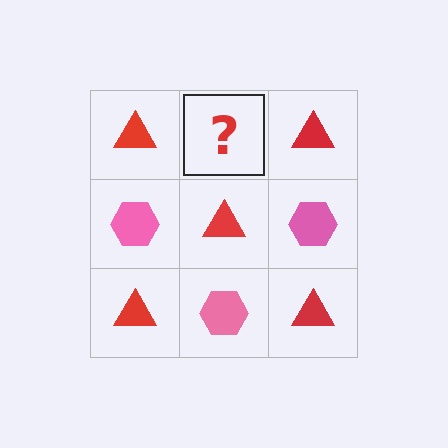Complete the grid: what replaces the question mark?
The question mark should be replaced with a pink hexagon.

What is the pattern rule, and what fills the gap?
The rule is that it alternates red triangle and pink hexagon in a checkerboard pattern. The gap should be filled with a pink hexagon.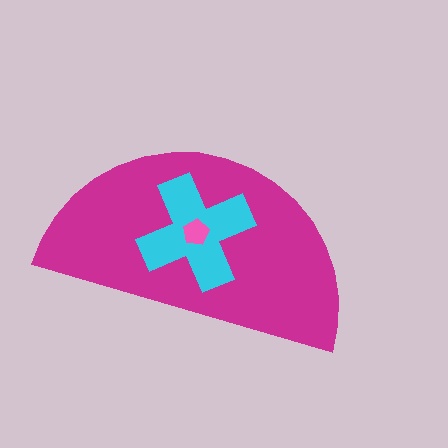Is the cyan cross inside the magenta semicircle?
Yes.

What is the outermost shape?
The magenta semicircle.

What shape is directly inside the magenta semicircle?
The cyan cross.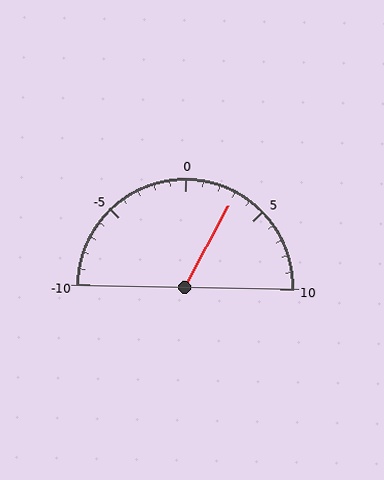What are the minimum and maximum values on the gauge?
The gauge ranges from -10 to 10.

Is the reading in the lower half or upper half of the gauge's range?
The reading is in the upper half of the range (-10 to 10).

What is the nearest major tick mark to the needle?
The nearest major tick mark is 5.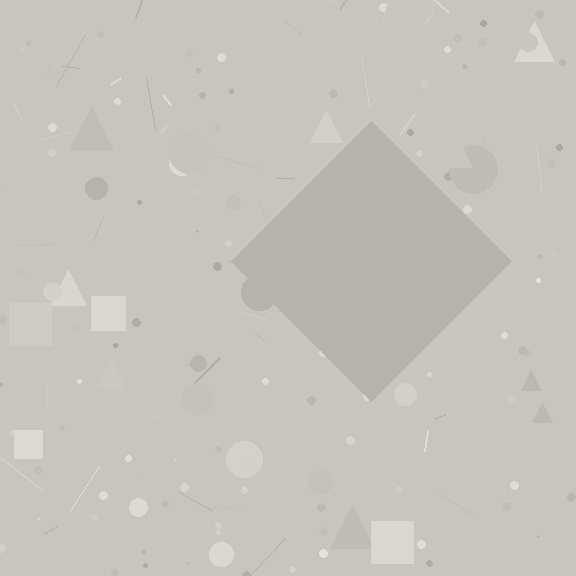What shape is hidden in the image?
A diamond is hidden in the image.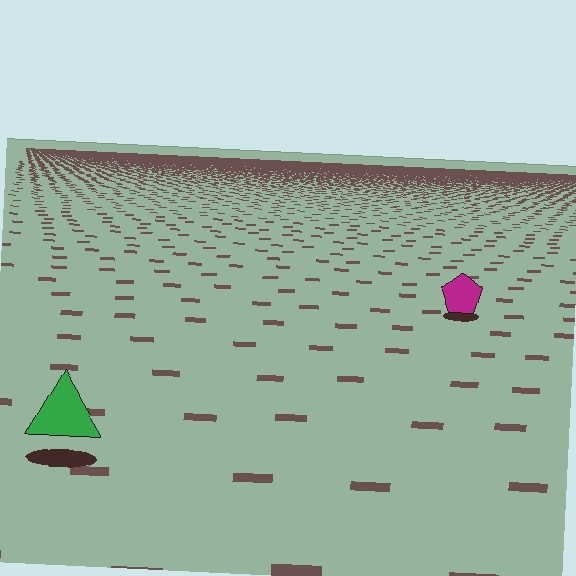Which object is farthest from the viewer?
The magenta pentagon is farthest from the viewer. It appears smaller and the ground texture around it is denser.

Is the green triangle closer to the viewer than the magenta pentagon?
Yes. The green triangle is closer — you can tell from the texture gradient: the ground texture is coarser near it.